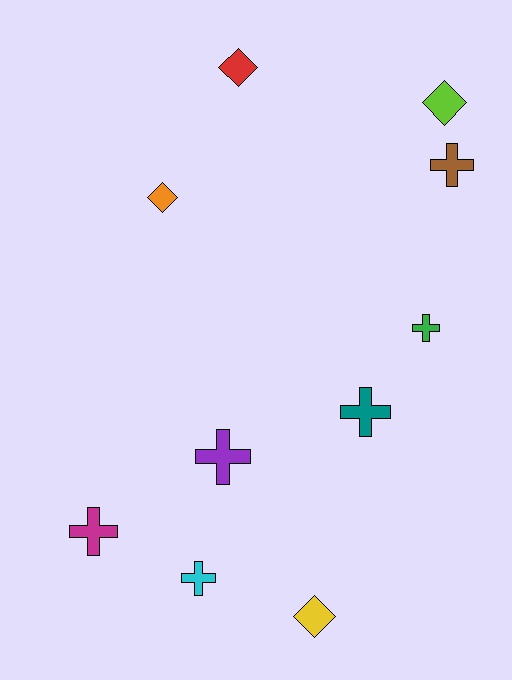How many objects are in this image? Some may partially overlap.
There are 10 objects.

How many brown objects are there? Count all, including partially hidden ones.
There is 1 brown object.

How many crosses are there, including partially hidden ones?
There are 6 crosses.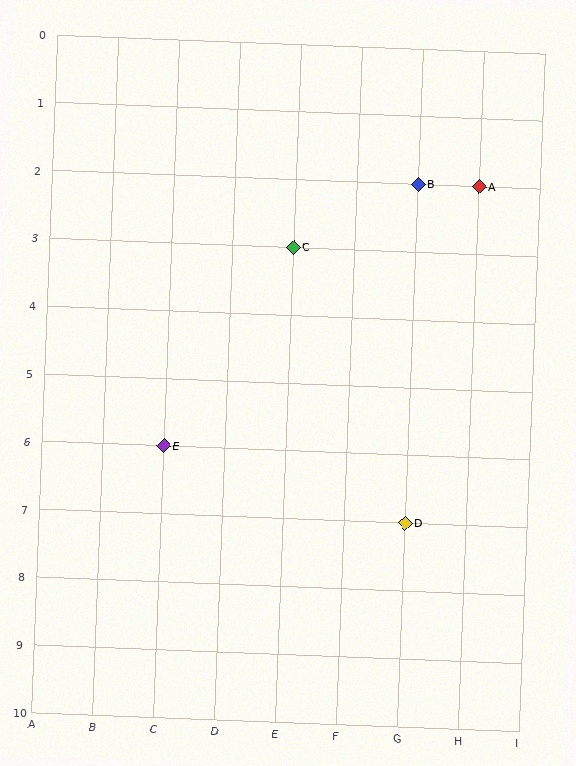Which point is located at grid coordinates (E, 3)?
Point C is at (E, 3).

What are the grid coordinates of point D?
Point D is at grid coordinates (G, 7).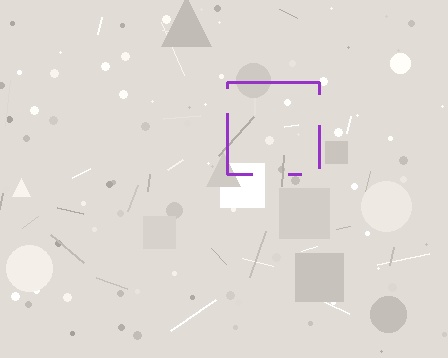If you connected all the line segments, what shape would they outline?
They would outline a square.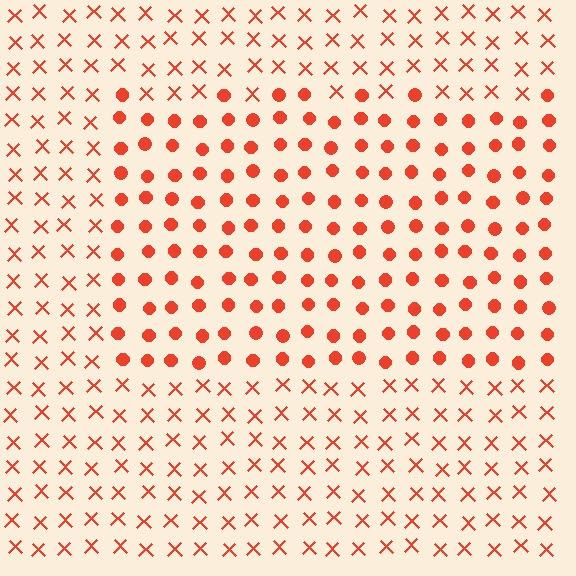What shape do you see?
I see a rectangle.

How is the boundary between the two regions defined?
The boundary is defined by a change in element shape: circles inside vs. X marks outside. All elements share the same color and spacing.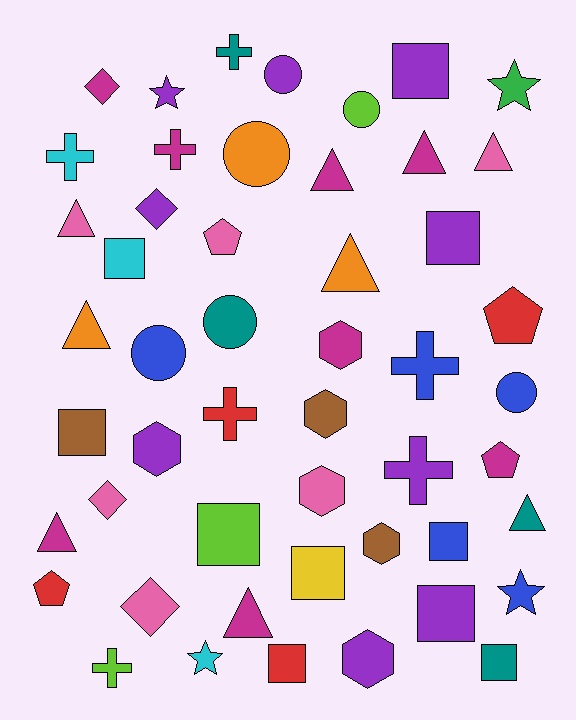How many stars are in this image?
There are 4 stars.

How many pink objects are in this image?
There are 6 pink objects.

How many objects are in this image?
There are 50 objects.